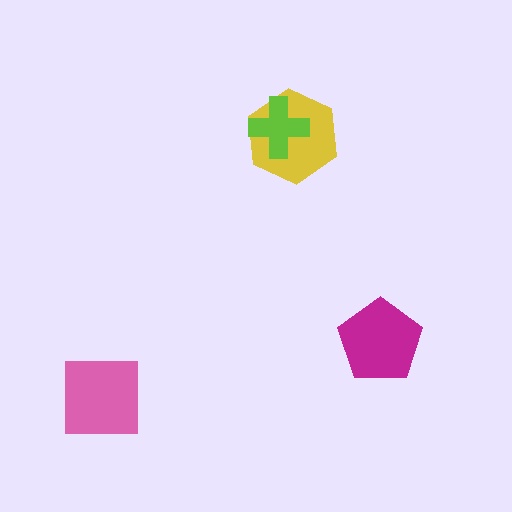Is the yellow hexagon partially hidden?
Yes, it is partially covered by another shape.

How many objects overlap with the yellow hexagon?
1 object overlaps with the yellow hexagon.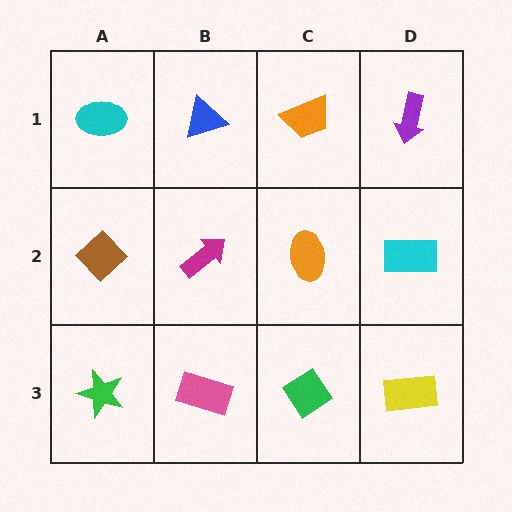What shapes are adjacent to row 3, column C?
An orange ellipse (row 2, column C), a pink rectangle (row 3, column B), a yellow rectangle (row 3, column D).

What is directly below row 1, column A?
A brown diamond.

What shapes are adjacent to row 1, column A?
A brown diamond (row 2, column A), a blue triangle (row 1, column B).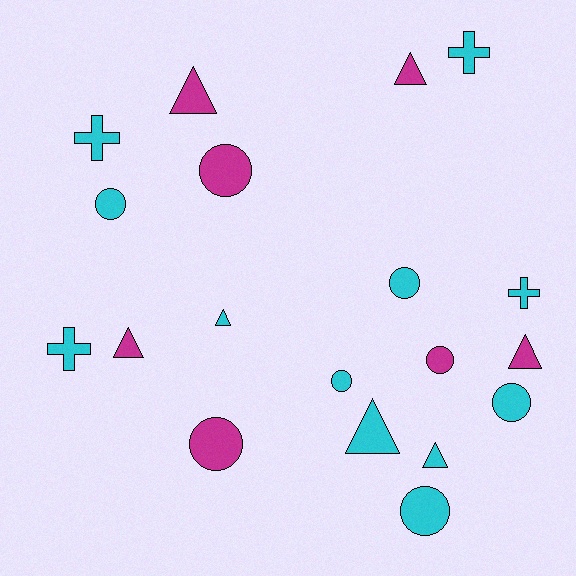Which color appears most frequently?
Cyan, with 12 objects.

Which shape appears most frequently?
Circle, with 8 objects.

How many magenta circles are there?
There are 3 magenta circles.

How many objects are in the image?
There are 19 objects.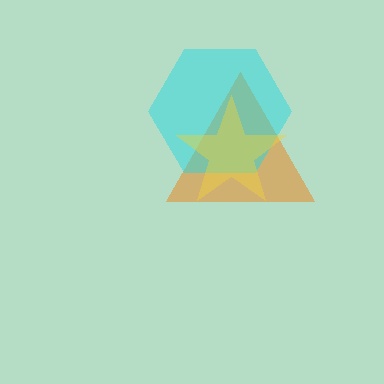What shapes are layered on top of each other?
The layered shapes are: an orange triangle, a cyan hexagon, a yellow star.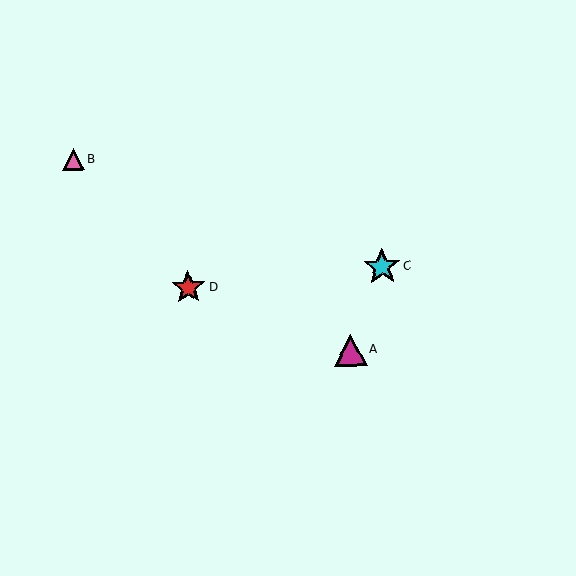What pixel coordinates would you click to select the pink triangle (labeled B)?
Click at (73, 160) to select the pink triangle B.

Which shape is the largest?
The cyan star (labeled C) is the largest.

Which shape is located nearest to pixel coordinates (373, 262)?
The cyan star (labeled C) at (382, 266) is nearest to that location.